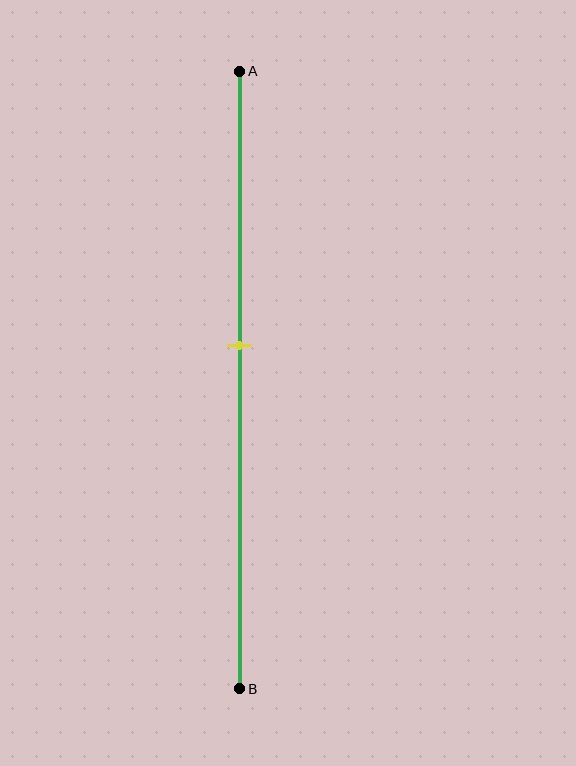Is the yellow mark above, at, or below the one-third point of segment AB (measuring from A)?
The yellow mark is below the one-third point of segment AB.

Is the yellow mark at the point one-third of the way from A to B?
No, the mark is at about 45% from A, not at the 33% one-third point.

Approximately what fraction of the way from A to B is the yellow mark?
The yellow mark is approximately 45% of the way from A to B.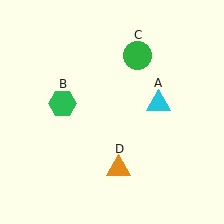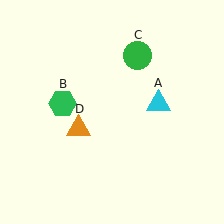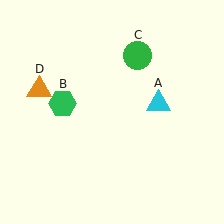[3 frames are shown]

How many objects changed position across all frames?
1 object changed position: orange triangle (object D).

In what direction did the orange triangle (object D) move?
The orange triangle (object D) moved up and to the left.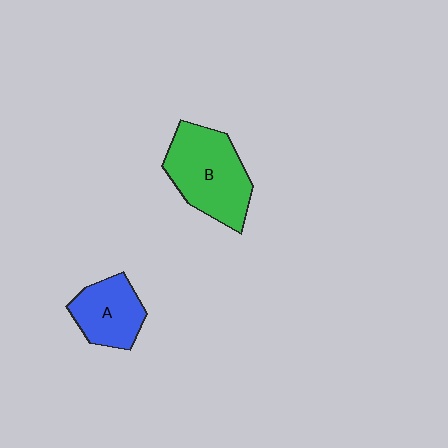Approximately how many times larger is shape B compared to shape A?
Approximately 1.5 times.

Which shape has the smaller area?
Shape A (blue).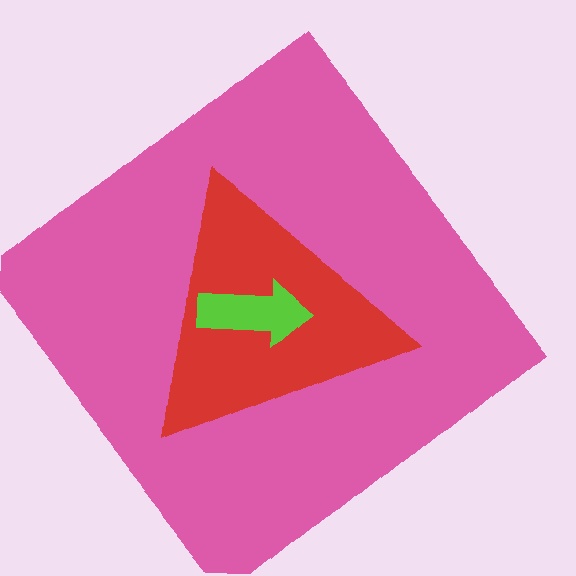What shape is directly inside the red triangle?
The lime arrow.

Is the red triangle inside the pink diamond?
Yes.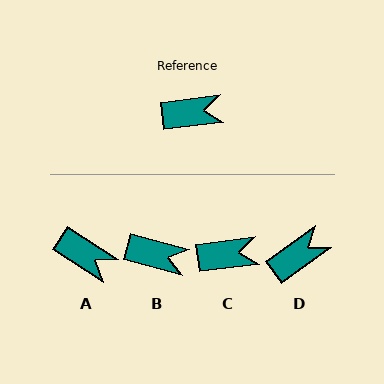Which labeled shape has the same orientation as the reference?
C.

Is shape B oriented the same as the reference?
No, it is off by about 23 degrees.